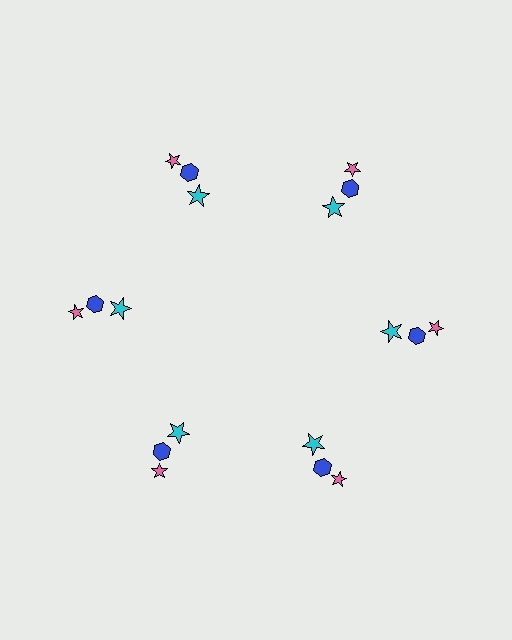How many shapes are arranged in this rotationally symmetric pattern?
There are 18 shapes, arranged in 6 groups of 3.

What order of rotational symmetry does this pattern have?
This pattern has 6-fold rotational symmetry.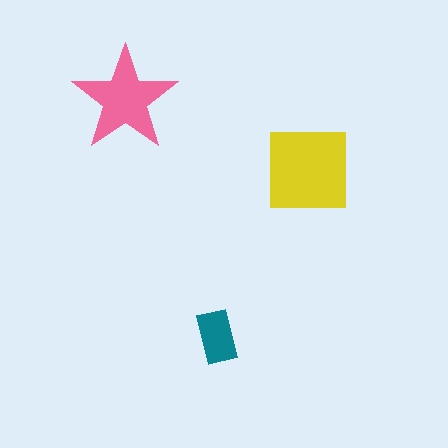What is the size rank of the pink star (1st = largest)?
2nd.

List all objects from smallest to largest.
The teal rectangle, the pink star, the yellow square.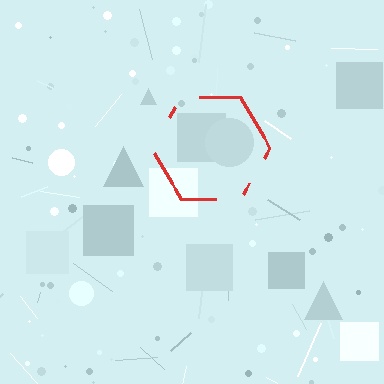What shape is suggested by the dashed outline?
The dashed outline suggests a hexagon.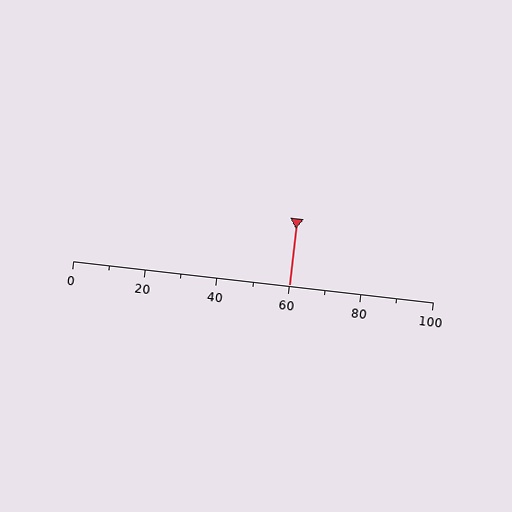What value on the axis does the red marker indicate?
The marker indicates approximately 60.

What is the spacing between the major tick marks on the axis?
The major ticks are spaced 20 apart.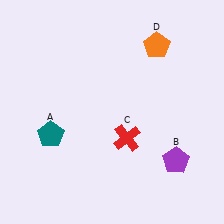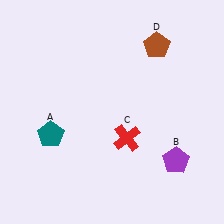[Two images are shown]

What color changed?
The pentagon (D) changed from orange in Image 1 to brown in Image 2.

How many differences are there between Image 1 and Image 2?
There is 1 difference between the two images.